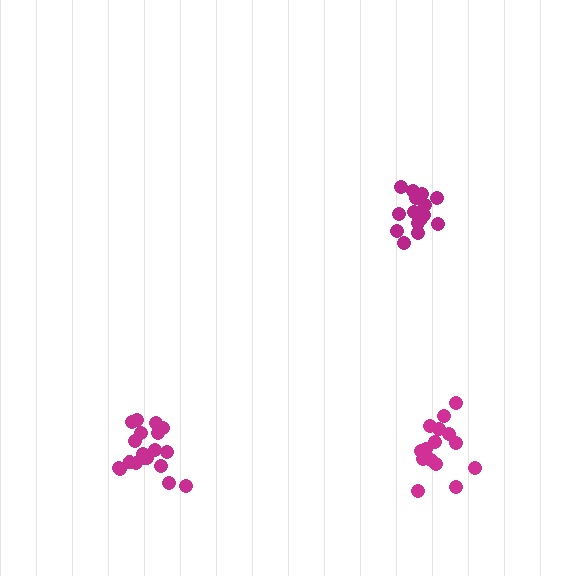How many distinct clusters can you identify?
There are 3 distinct clusters.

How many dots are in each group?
Group 1: 15 dots, Group 2: 15 dots, Group 3: 19 dots (49 total).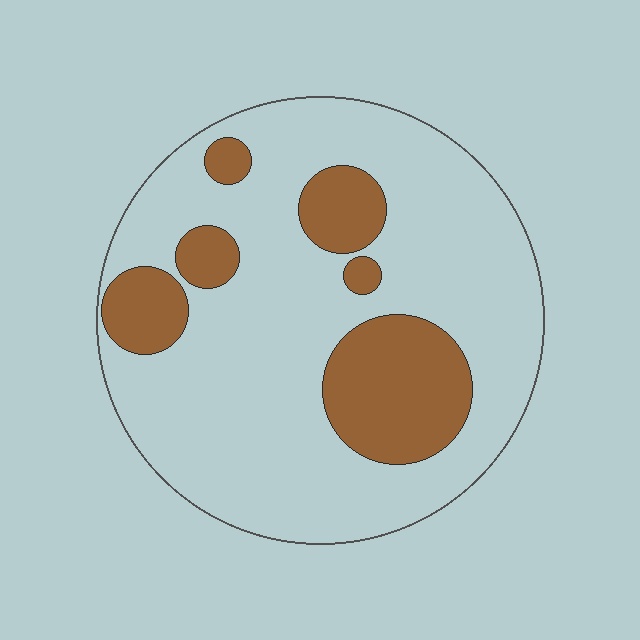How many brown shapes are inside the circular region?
6.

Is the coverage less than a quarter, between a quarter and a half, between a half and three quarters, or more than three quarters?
Less than a quarter.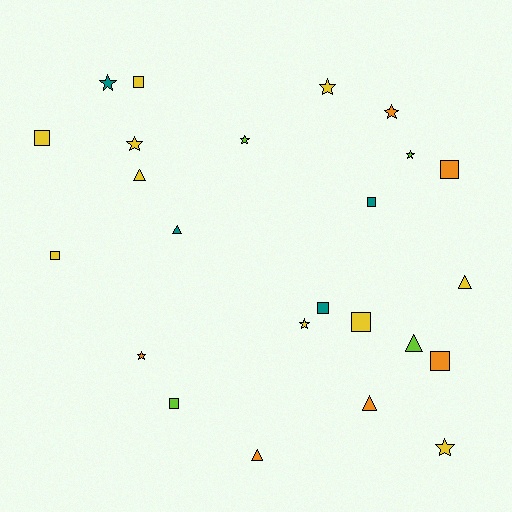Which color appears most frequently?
Yellow, with 10 objects.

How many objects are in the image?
There are 24 objects.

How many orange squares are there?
There are 2 orange squares.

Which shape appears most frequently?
Square, with 9 objects.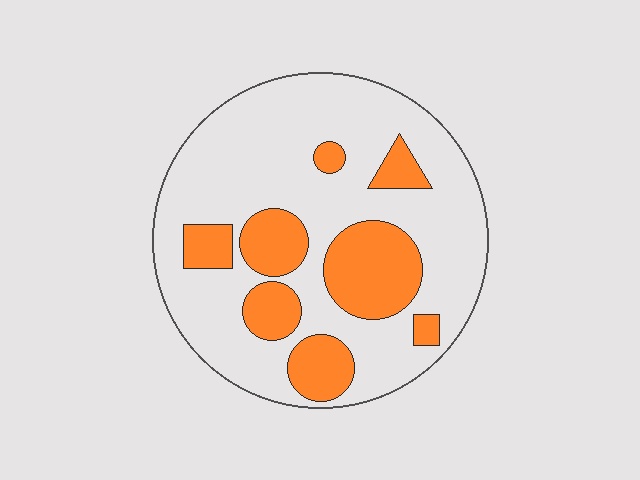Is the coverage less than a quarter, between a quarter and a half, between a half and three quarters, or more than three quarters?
Between a quarter and a half.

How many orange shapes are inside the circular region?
8.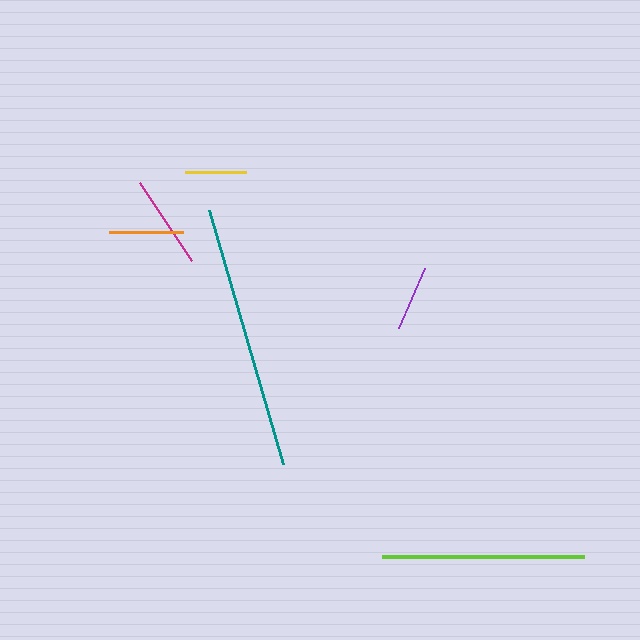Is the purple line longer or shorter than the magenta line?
The magenta line is longer than the purple line.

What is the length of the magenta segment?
The magenta segment is approximately 94 pixels long.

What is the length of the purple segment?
The purple segment is approximately 65 pixels long.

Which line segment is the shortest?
The yellow line is the shortest at approximately 61 pixels.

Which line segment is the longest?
The teal line is the longest at approximately 264 pixels.